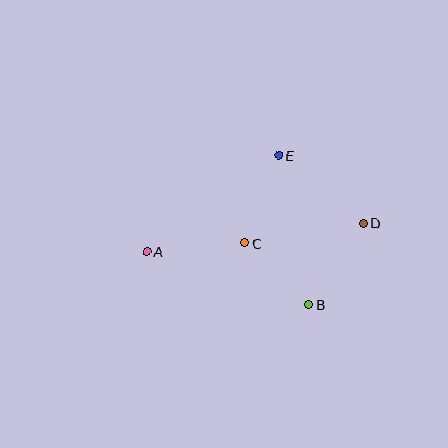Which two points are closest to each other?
Points B and C are closest to each other.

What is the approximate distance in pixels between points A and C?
The distance between A and C is approximately 98 pixels.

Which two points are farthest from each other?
Points A and D are farthest from each other.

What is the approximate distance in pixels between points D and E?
The distance between D and E is approximately 108 pixels.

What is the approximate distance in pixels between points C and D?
The distance between C and D is approximately 120 pixels.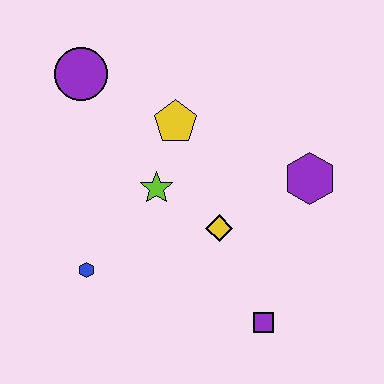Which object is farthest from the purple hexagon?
The purple circle is farthest from the purple hexagon.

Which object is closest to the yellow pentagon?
The lime star is closest to the yellow pentagon.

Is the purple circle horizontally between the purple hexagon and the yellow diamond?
No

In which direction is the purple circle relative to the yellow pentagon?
The purple circle is to the left of the yellow pentagon.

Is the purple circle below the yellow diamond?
No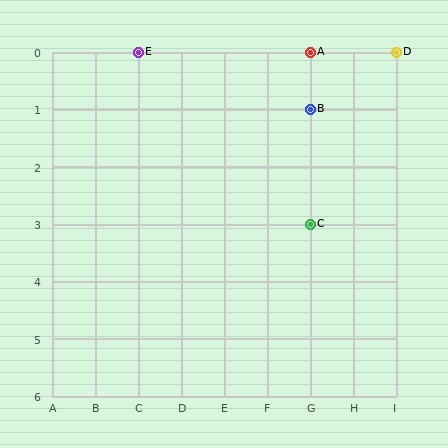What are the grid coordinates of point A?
Point A is at grid coordinates (G, 0).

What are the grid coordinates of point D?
Point D is at grid coordinates (I, 0).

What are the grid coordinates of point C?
Point C is at grid coordinates (G, 3).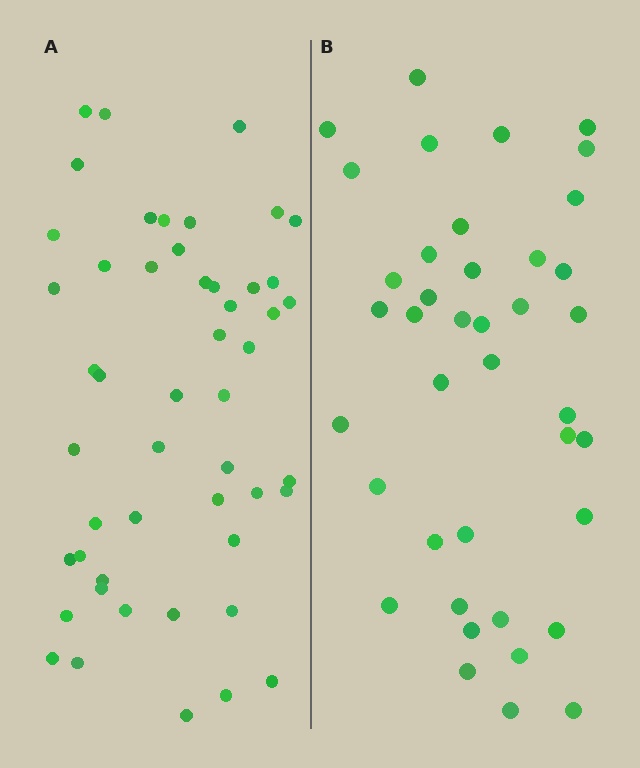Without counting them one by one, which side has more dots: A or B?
Region A (the left region) has more dots.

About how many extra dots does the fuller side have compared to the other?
Region A has roughly 10 or so more dots than region B.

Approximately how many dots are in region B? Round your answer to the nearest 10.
About 40 dots.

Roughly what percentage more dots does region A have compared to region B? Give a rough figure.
About 25% more.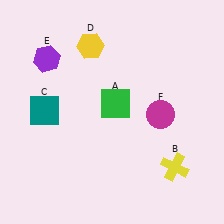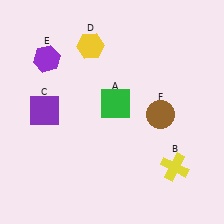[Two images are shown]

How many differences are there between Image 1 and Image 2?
There are 2 differences between the two images.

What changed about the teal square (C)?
In Image 1, C is teal. In Image 2, it changed to purple.